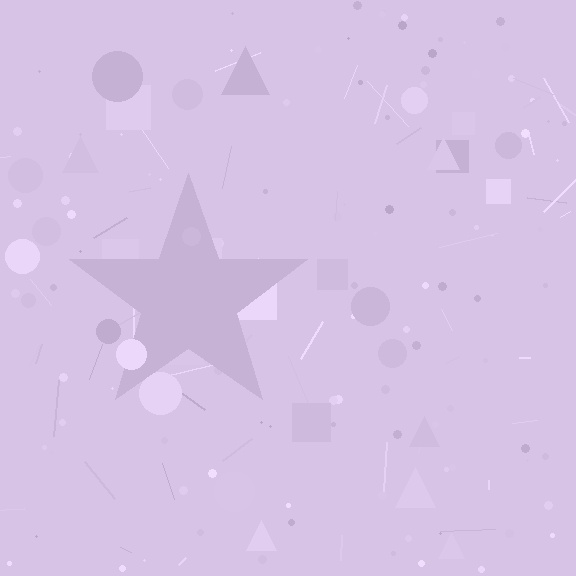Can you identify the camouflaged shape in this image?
The camouflaged shape is a star.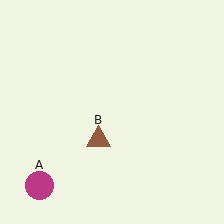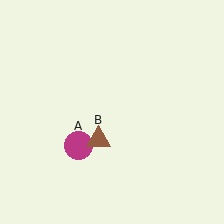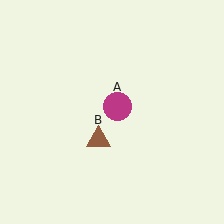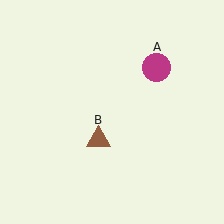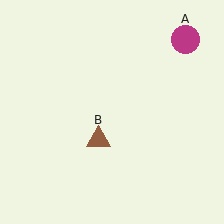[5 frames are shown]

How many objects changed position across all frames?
1 object changed position: magenta circle (object A).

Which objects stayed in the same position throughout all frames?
Brown triangle (object B) remained stationary.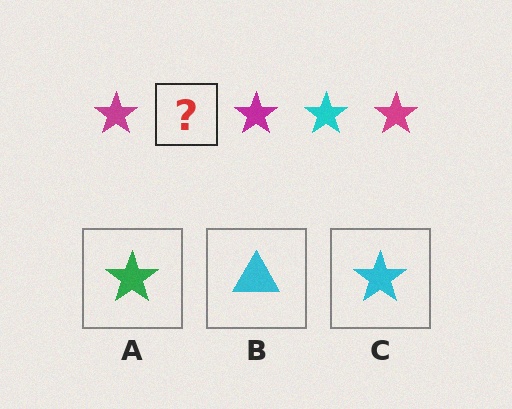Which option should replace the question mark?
Option C.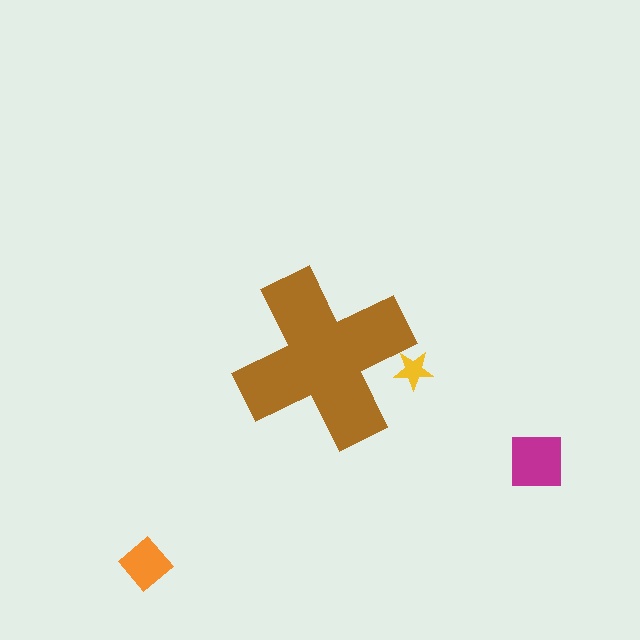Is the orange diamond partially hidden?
No, the orange diamond is fully visible.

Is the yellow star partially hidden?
Yes, the yellow star is partially hidden behind the brown cross.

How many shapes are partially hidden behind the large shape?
1 shape is partially hidden.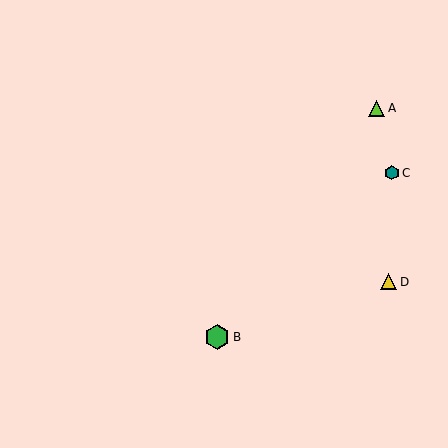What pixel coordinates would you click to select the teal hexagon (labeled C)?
Click at (392, 173) to select the teal hexagon C.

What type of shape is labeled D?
Shape D is a yellow triangle.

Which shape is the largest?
The green hexagon (labeled B) is the largest.